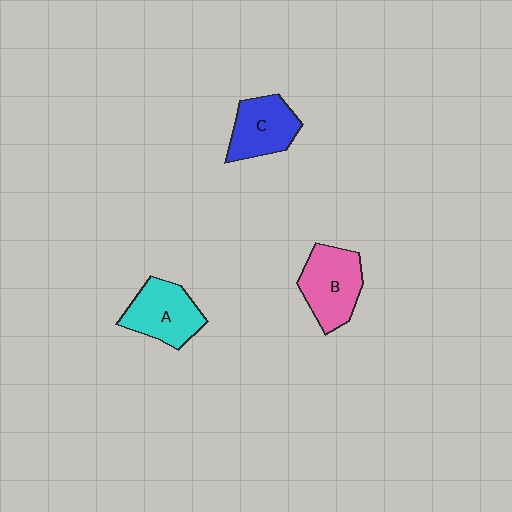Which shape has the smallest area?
Shape C (blue).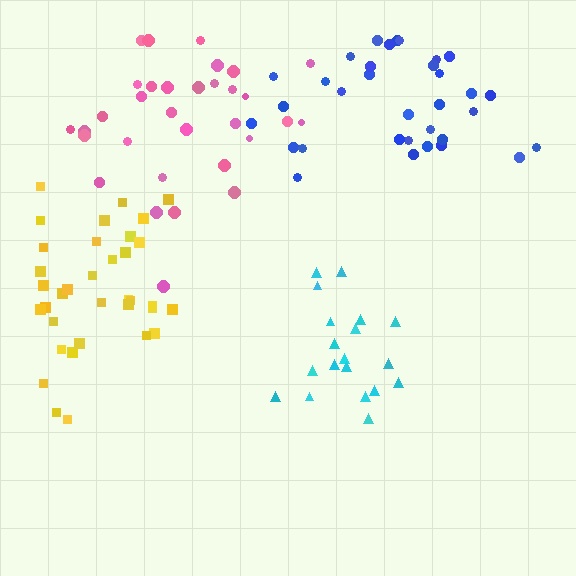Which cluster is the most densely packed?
Yellow.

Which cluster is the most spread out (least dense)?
Pink.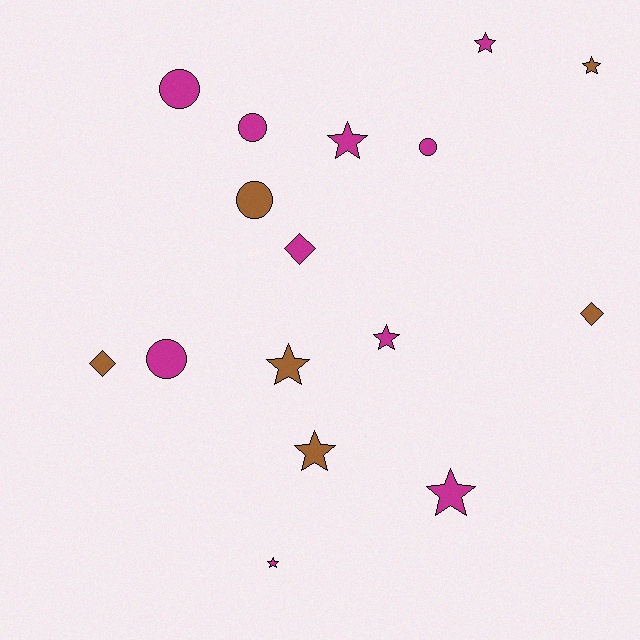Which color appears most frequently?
Magenta, with 10 objects.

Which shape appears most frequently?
Star, with 8 objects.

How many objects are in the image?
There are 16 objects.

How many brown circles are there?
There is 1 brown circle.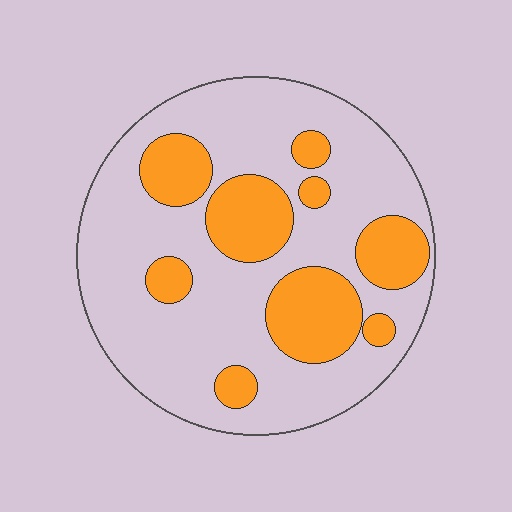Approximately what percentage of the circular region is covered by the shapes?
Approximately 30%.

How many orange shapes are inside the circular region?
9.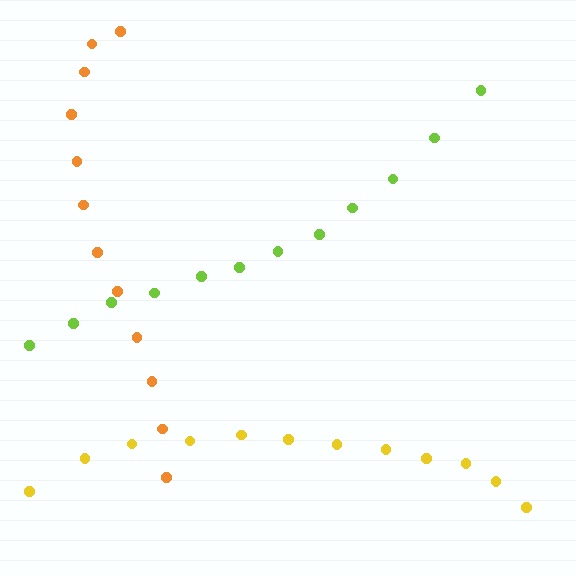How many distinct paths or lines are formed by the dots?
There are 3 distinct paths.